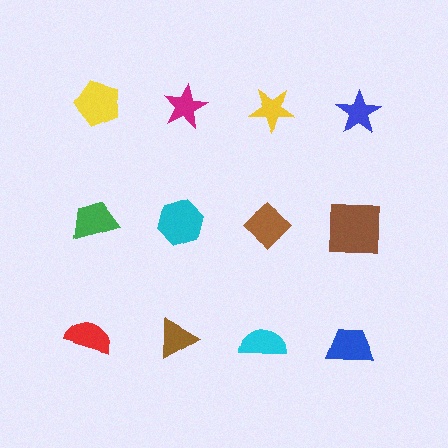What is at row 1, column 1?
A yellow pentagon.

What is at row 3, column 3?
A cyan semicircle.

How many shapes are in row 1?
4 shapes.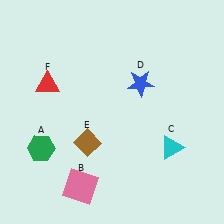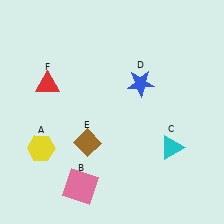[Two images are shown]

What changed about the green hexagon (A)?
In Image 1, A is green. In Image 2, it changed to yellow.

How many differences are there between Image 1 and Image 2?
There is 1 difference between the two images.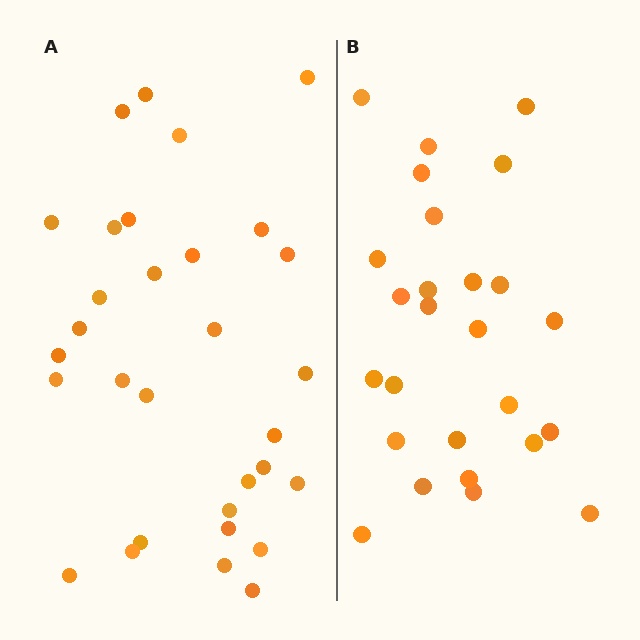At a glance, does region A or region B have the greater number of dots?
Region A (the left region) has more dots.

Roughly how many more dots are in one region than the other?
Region A has about 5 more dots than region B.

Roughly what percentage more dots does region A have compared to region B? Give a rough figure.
About 20% more.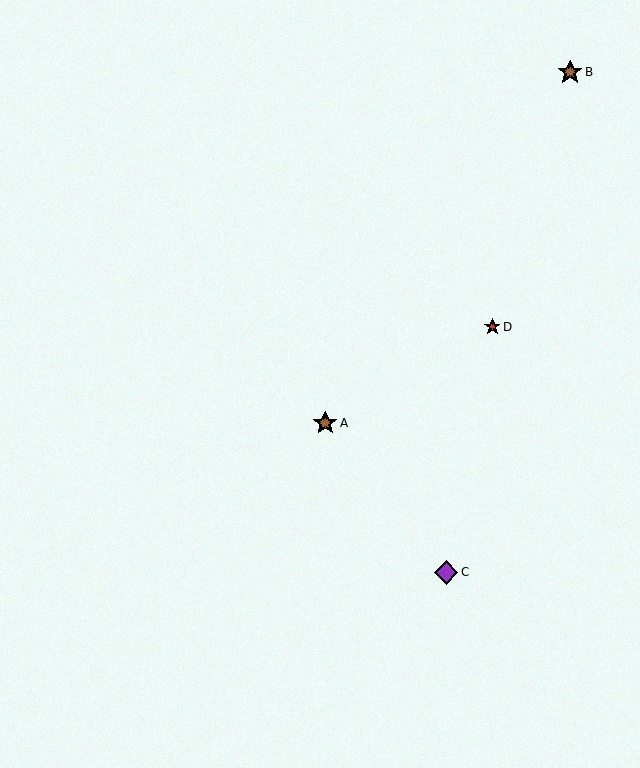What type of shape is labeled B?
Shape B is a brown star.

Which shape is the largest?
The brown star (labeled B) is the largest.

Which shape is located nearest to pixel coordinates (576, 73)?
The brown star (labeled B) at (570, 72) is nearest to that location.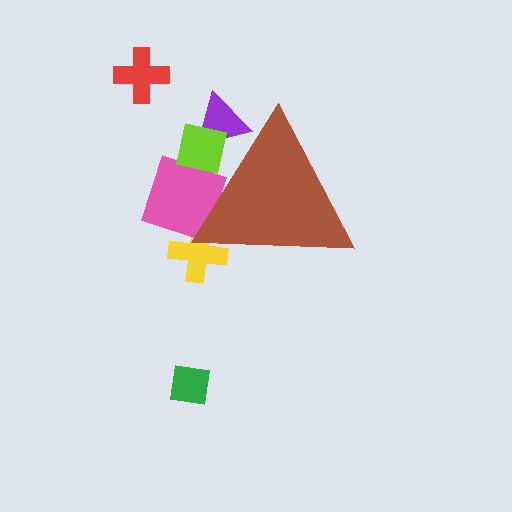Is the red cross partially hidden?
No, the red cross is fully visible.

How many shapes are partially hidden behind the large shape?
4 shapes are partially hidden.